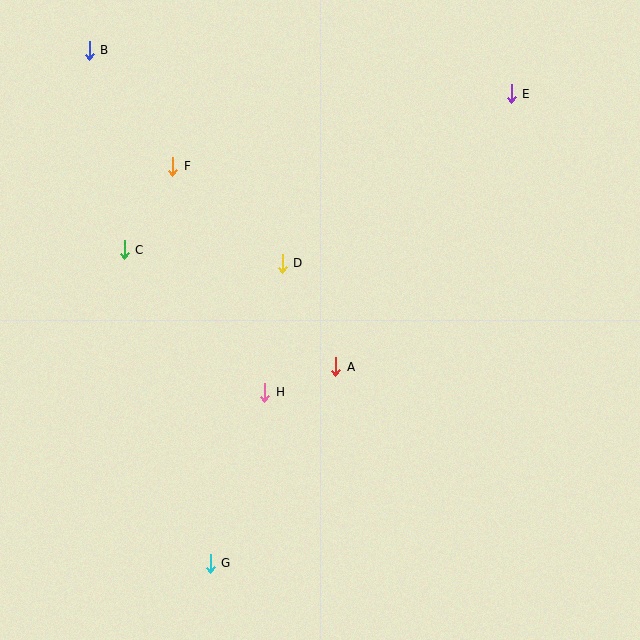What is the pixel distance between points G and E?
The distance between G and E is 558 pixels.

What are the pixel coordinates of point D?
Point D is at (282, 263).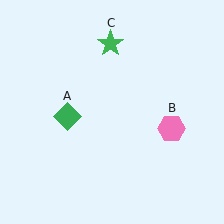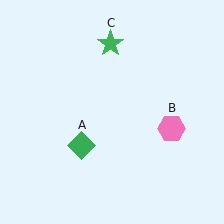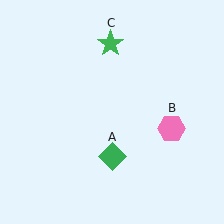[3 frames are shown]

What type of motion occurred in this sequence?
The green diamond (object A) rotated counterclockwise around the center of the scene.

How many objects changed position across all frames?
1 object changed position: green diamond (object A).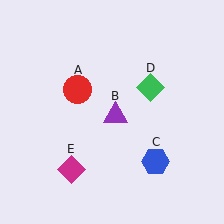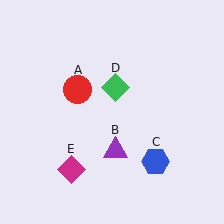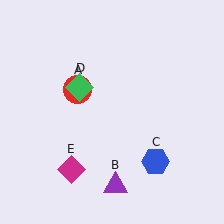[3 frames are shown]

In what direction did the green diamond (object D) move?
The green diamond (object D) moved left.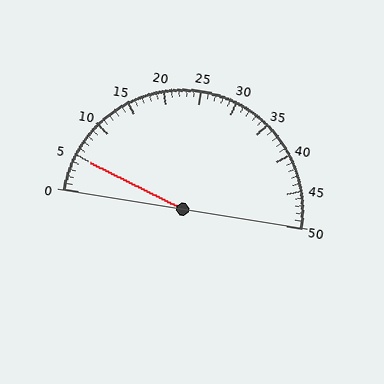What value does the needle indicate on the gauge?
The needle indicates approximately 5.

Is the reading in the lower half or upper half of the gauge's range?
The reading is in the lower half of the range (0 to 50).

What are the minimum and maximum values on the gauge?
The gauge ranges from 0 to 50.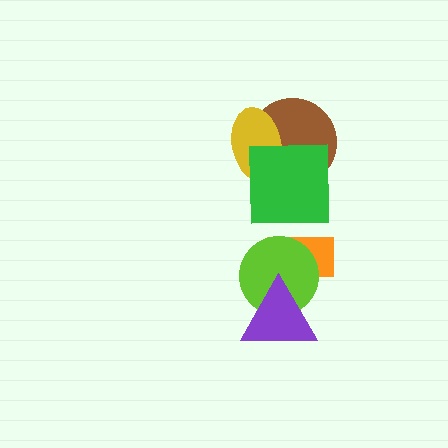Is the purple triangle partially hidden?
No, no other shape covers it.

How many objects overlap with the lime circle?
2 objects overlap with the lime circle.